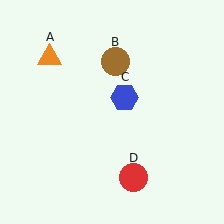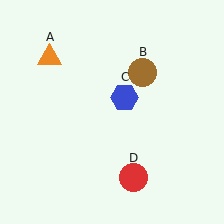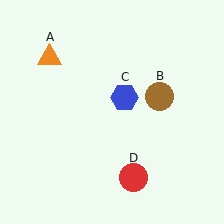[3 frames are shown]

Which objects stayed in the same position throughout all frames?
Orange triangle (object A) and blue hexagon (object C) and red circle (object D) remained stationary.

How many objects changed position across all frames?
1 object changed position: brown circle (object B).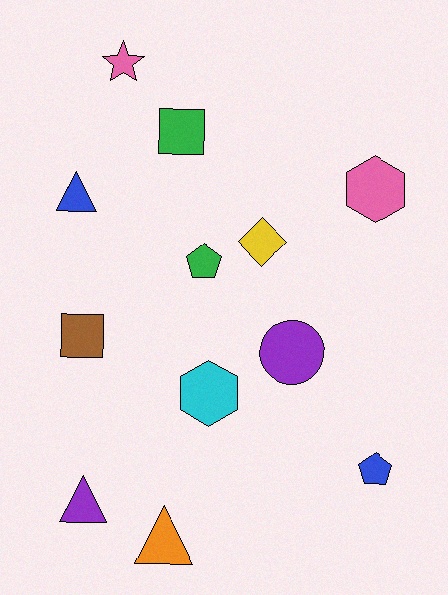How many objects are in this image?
There are 12 objects.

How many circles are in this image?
There is 1 circle.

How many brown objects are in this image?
There is 1 brown object.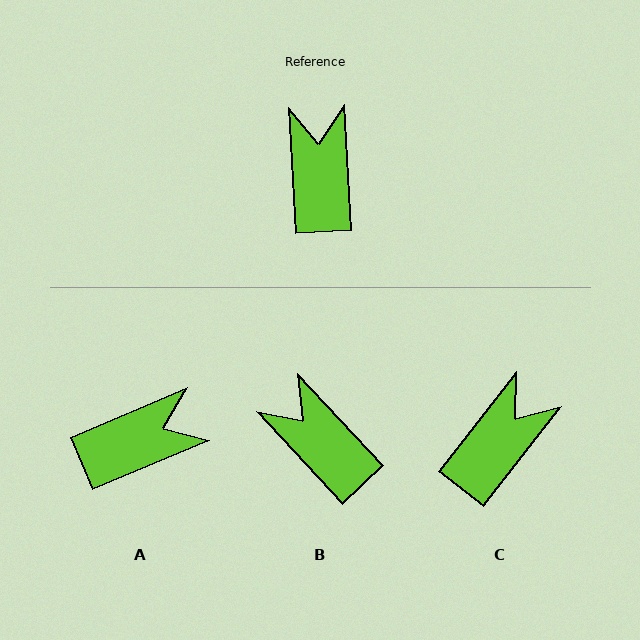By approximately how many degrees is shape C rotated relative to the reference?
Approximately 41 degrees clockwise.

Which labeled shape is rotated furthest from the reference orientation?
A, about 70 degrees away.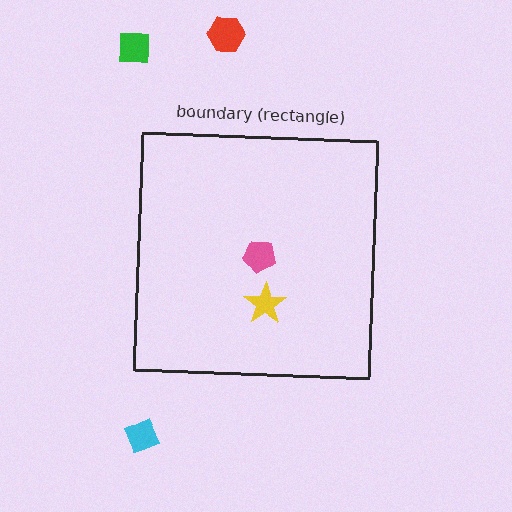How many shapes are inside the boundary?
2 inside, 3 outside.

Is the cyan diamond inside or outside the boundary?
Outside.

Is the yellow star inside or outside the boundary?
Inside.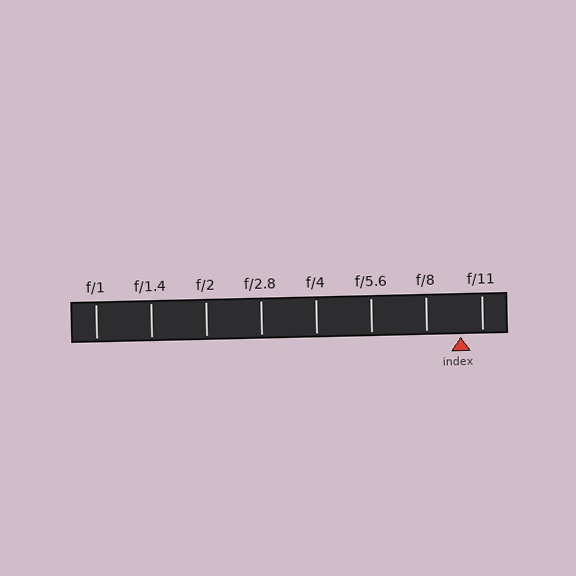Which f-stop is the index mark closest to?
The index mark is closest to f/11.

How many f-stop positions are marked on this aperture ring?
There are 8 f-stop positions marked.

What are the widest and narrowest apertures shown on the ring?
The widest aperture shown is f/1 and the narrowest is f/11.